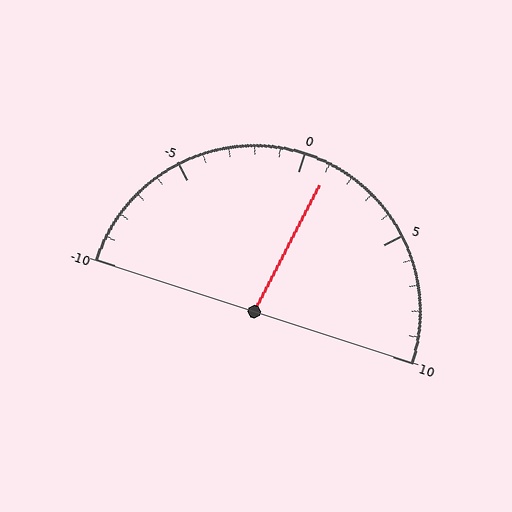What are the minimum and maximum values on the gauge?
The gauge ranges from -10 to 10.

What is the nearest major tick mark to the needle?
The nearest major tick mark is 0.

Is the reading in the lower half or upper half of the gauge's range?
The reading is in the upper half of the range (-10 to 10).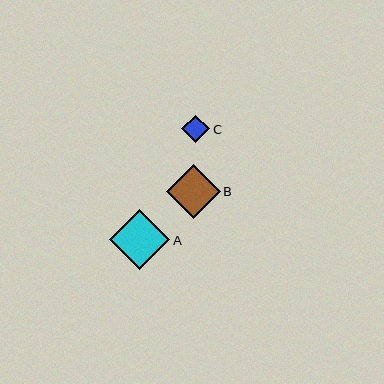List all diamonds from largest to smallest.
From largest to smallest: A, B, C.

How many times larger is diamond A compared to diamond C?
Diamond A is approximately 2.2 times the size of diamond C.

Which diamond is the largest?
Diamond A is the largest with a size of approximately 60 pixels.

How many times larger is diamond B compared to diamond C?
Diamond B is approximately 1.9 times the size of diamond C.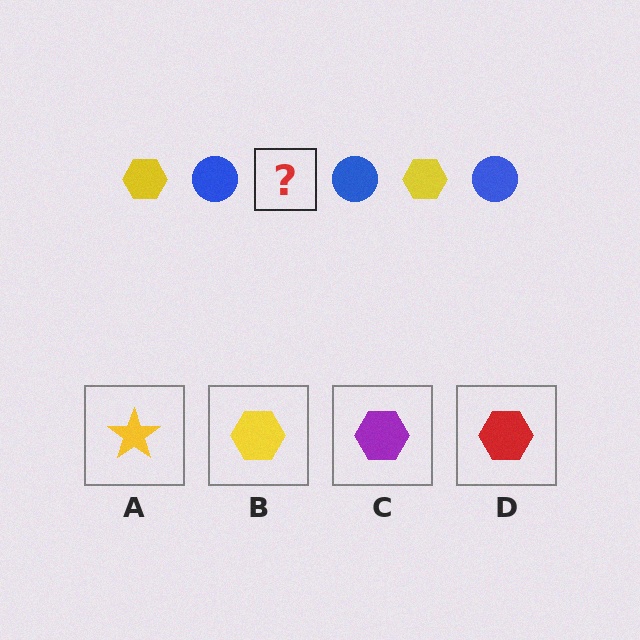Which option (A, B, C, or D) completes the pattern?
B.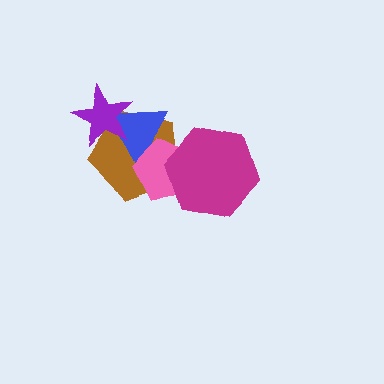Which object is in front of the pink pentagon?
The magenta hexagon is in front of the pink pentagon.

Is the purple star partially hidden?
No, no other shape covers it.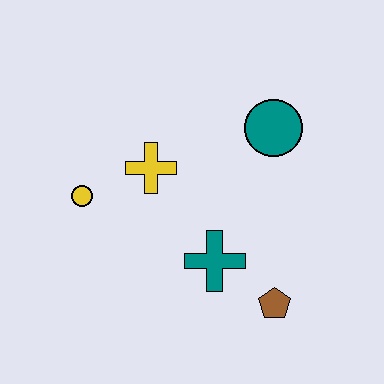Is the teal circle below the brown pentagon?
No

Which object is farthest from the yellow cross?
The brown pentagon is farthest from the yellow cross.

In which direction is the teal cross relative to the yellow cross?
The teal cross is below the yellow cross.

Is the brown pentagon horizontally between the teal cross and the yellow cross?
No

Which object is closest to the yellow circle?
The yellow cross is closest to the yellow circle.